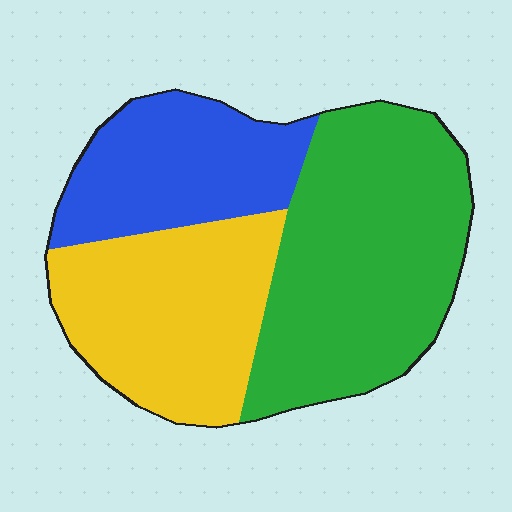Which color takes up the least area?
Blue, at roughly 25%.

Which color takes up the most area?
Green, at roughly 45%.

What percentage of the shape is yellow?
Yellow covers about 30% of the shape.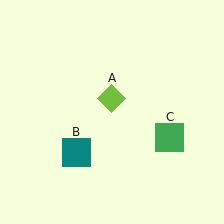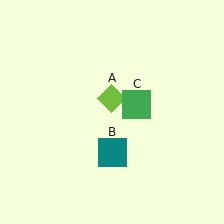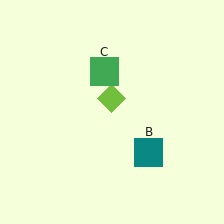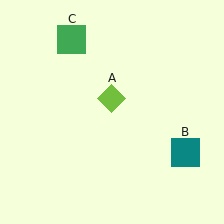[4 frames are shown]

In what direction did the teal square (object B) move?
The teal square (object B) moved right.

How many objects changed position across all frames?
2 objects changed position: teal square (object B), green square (object C).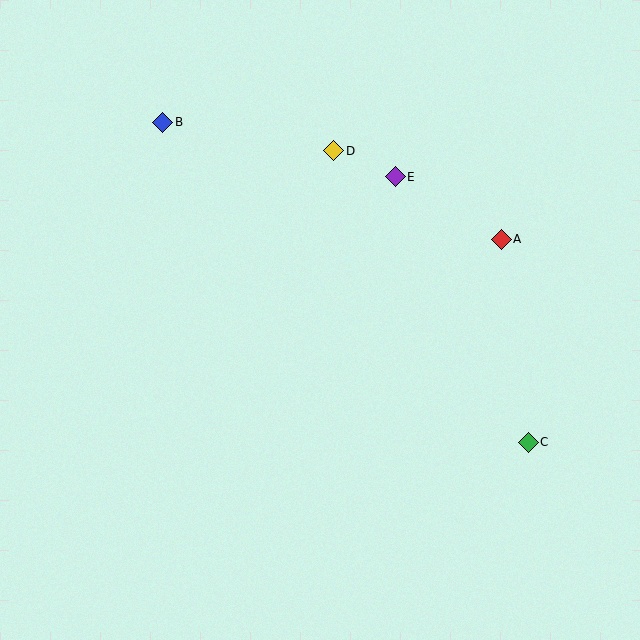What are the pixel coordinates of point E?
Point E is at (395, 177).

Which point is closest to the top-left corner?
Point B is closest to the top-left corner.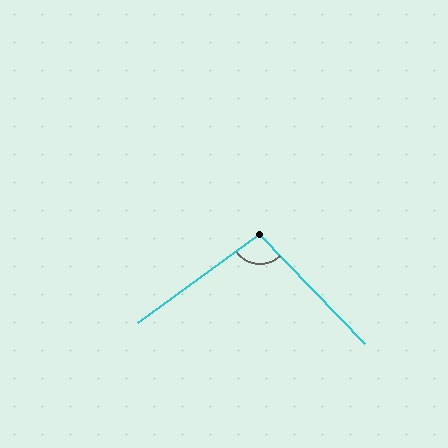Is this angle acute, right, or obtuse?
It is obtuse.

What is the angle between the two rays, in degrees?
Approximately 98 degrees.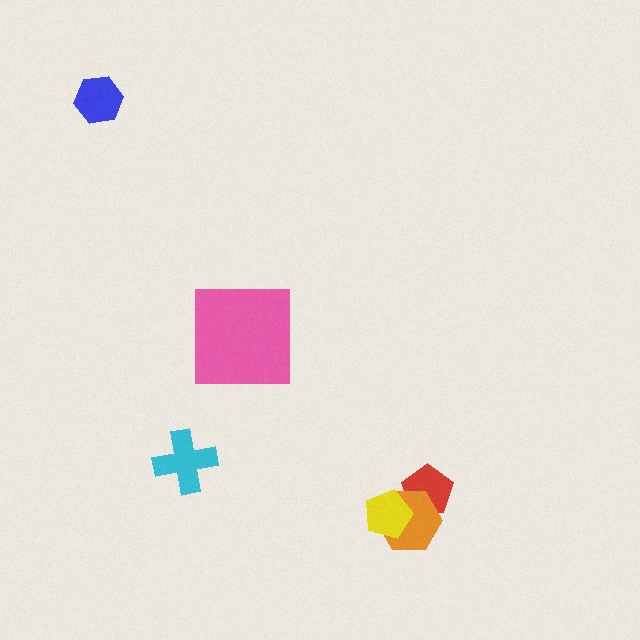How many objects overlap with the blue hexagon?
0 objects overlap with the blue hexagon.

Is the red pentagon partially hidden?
Yes, it is partially covered by another shape.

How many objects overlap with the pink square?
0 objects overlap with the pink square.